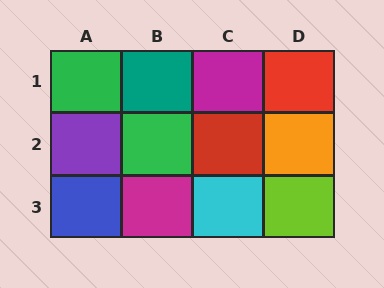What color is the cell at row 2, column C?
Red.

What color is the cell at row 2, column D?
Orange.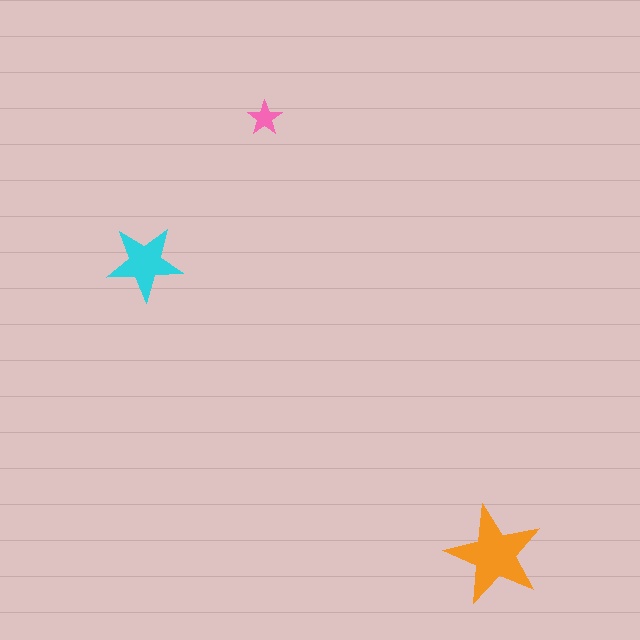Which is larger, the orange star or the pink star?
The orange one.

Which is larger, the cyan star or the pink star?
The cyan one.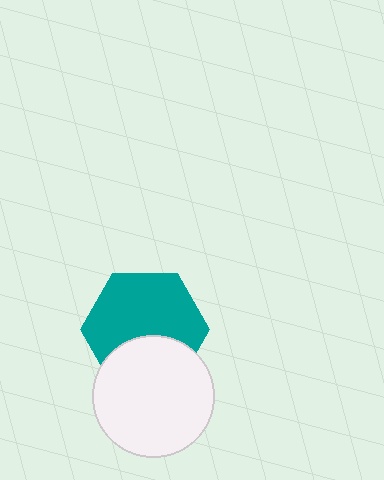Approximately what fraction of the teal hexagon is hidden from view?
Roughly 34% of the teal hexagon is hidden behind the white circle.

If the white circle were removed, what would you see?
You would see the complete teal hexagon.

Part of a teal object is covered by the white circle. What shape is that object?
It is a hexagon.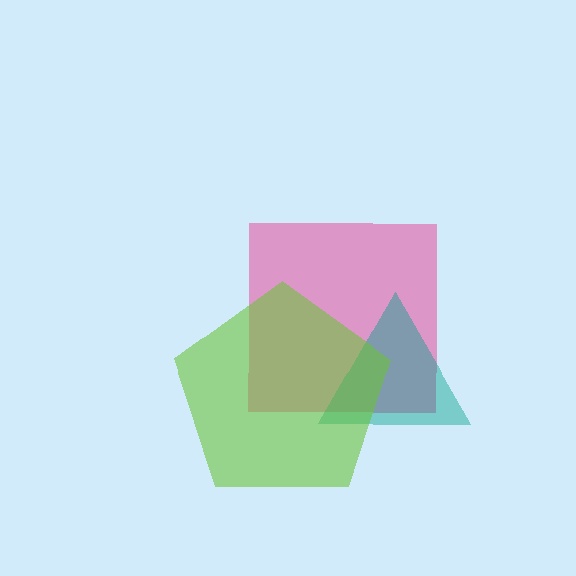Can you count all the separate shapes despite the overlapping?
Yes, there are 3 separate shapes.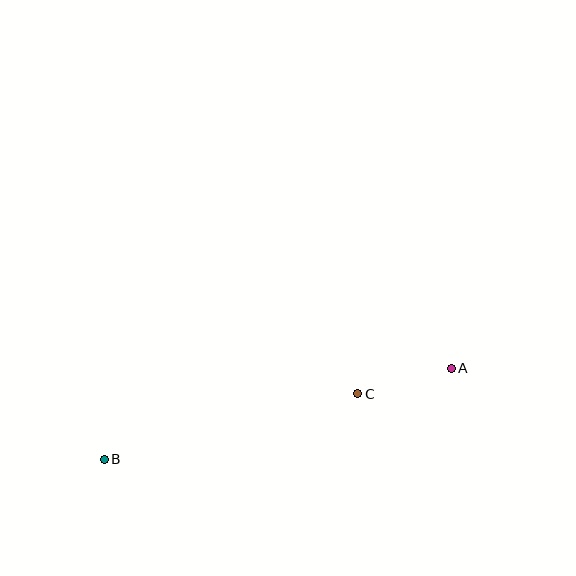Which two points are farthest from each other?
Points A and B are farthest from each other.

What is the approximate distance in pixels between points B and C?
The distance between B and C is approximately 262 pixels.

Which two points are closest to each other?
Points A and C are closest to each other.